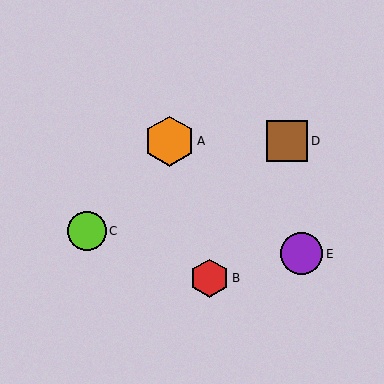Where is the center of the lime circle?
The center of the lime circle is at (87, 231).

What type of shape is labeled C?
Shape C is a lime circle.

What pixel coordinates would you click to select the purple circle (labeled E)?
Click at (302, 254) to select the purple circle E.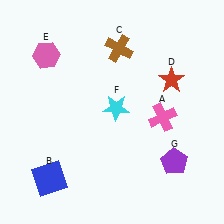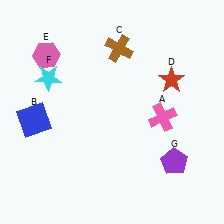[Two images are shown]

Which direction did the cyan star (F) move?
The cyan star (F) moved left.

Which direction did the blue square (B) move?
The blue square (B) moved up.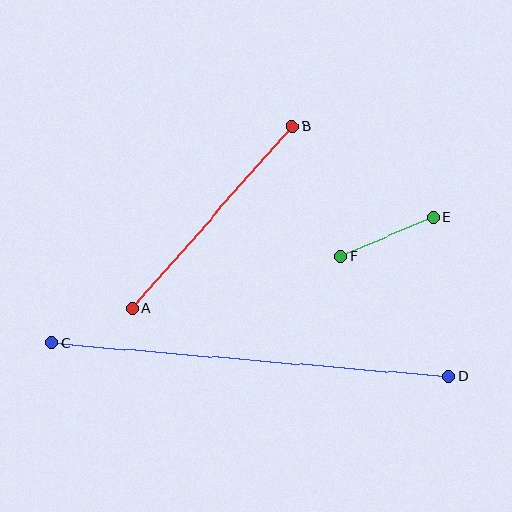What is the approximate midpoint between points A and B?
The midpoint is at approximately (212, 217) pixels.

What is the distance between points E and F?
The distance is approximately 100 pixels.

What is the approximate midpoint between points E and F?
The midpoint is at approximately (387, 237) pixels.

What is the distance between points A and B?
The distance is approximately 243 pixels.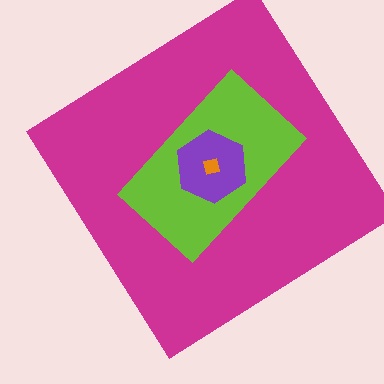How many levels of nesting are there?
4.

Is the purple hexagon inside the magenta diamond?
Yes.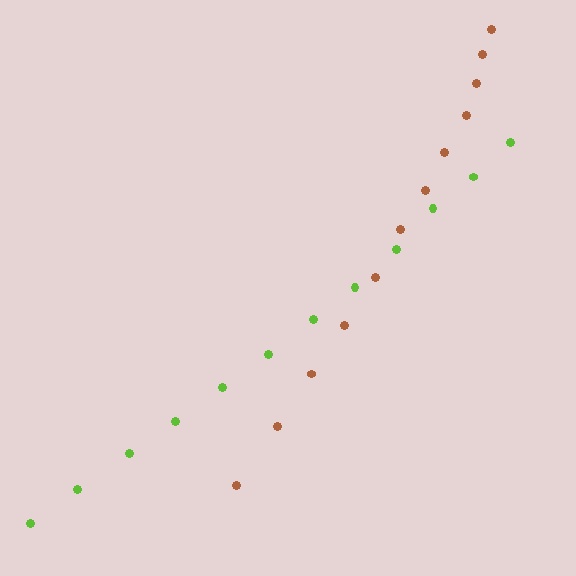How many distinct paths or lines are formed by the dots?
There are 2 distinct paths.